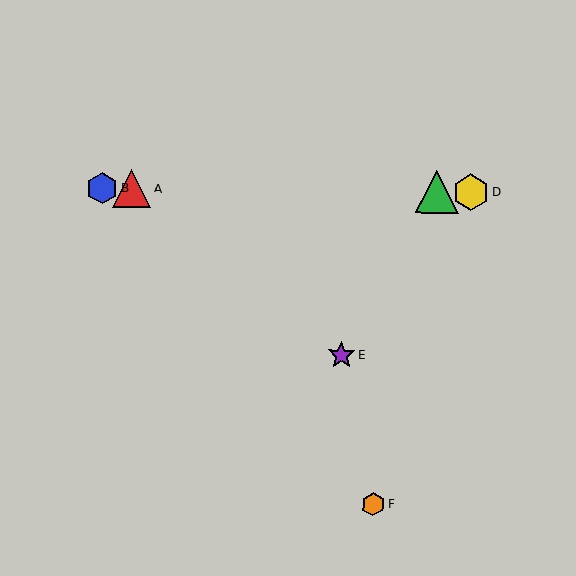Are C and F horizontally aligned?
No, C is at y≈192 and F is at y≈504.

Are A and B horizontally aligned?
Yes, both are at y≈188.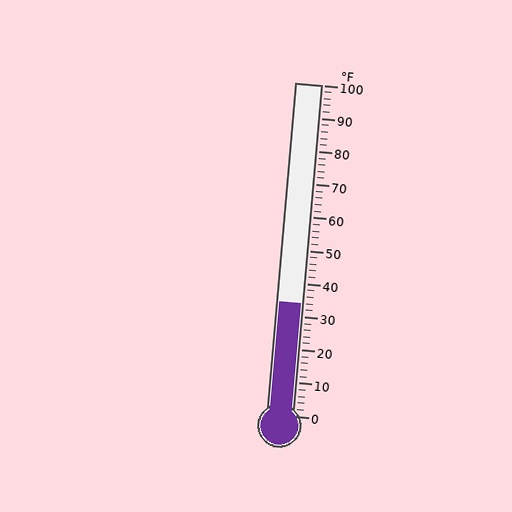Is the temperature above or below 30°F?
The temperature is above 30°F.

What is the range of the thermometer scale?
The thermometer scale ranges from 0°F to 100°F.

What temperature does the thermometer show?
The thermometer shows approximately 34°F.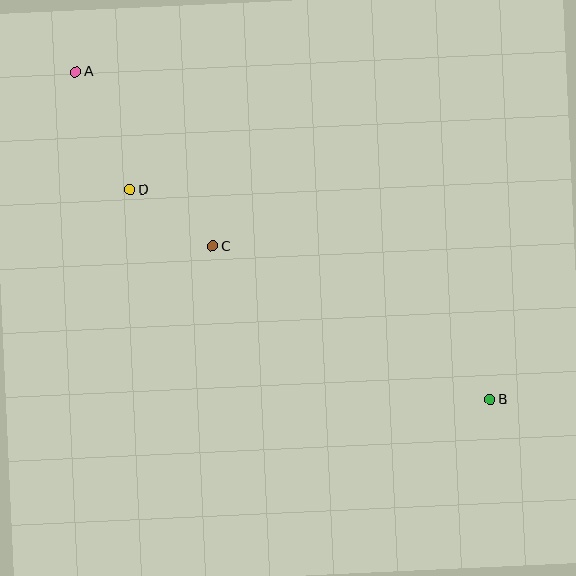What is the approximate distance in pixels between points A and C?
The distance between A and C is approximately 222 pixels.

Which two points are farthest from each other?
Points A and B are farthest from each other.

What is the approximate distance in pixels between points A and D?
The distance between A and D is approximately 130 pixels.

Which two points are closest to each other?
Points C and D are closest to each other.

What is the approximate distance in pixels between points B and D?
The distance between B and D is approximately 417 pixels.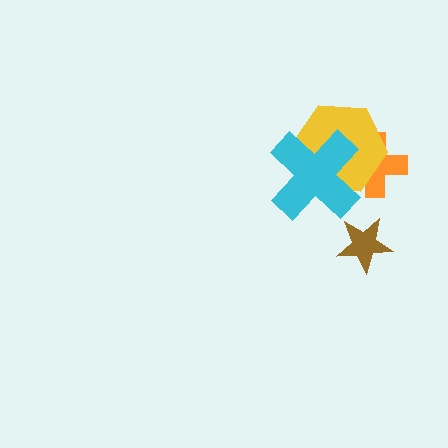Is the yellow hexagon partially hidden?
Yes, it is partially covered by another shape.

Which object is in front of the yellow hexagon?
The cyan cross is in front of the yellow hexagon.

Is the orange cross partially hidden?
Yes, it is partially covered by another shape.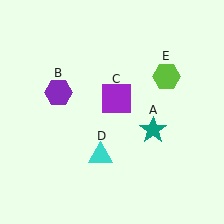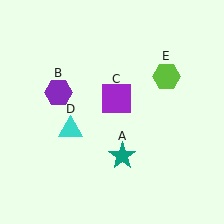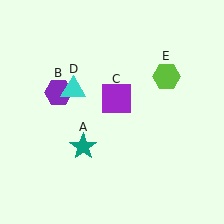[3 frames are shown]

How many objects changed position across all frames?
2 objects changed position: teal star (object A), cyan triangle (object D).